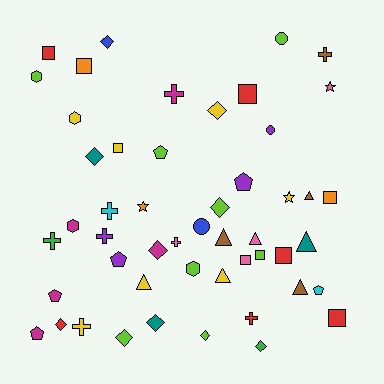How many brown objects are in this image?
There are 4 brown objects.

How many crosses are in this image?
There are 8 crosses.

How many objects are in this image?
There are 50 objects.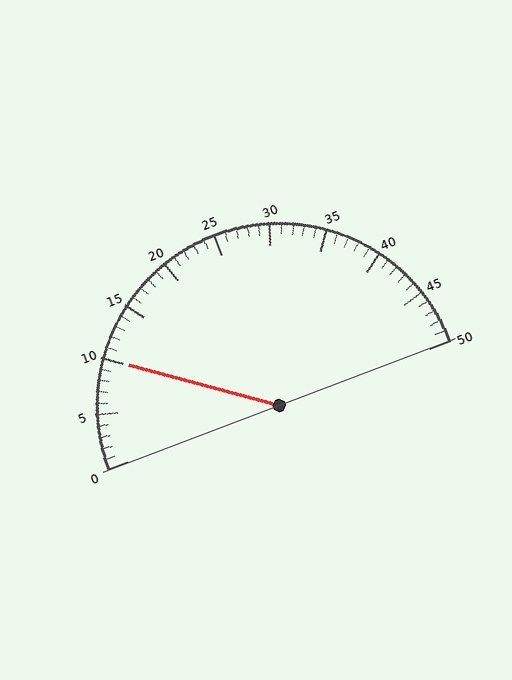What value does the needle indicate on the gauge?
The needle indicates approximately 10.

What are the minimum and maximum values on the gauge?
The gauge ranges from 0 to 50.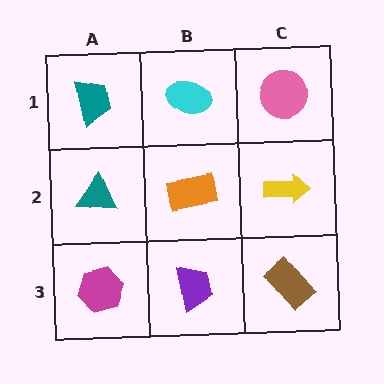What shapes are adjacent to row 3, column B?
An orange rectangle (row 2, column B), a magenta hexagon (row 3, column A), a brown rectangle (row 3, column C).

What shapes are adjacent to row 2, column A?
A teal trapezoid (row 1, column A), a magenta hexagon (row 3, column A), an orange rectangle (row 2, column B).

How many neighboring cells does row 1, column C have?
2.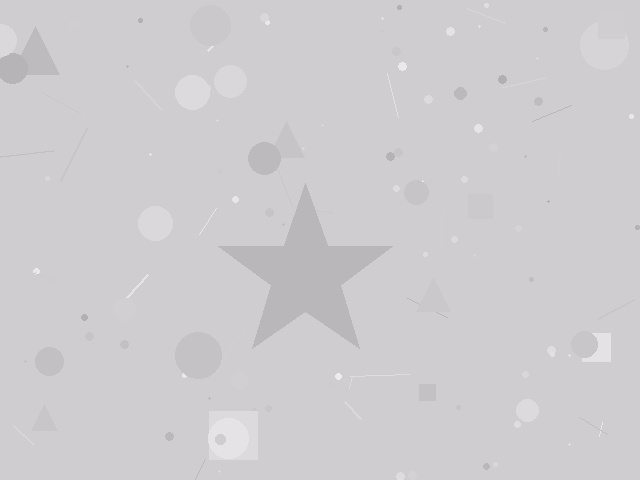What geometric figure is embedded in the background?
A star is embedded in the background.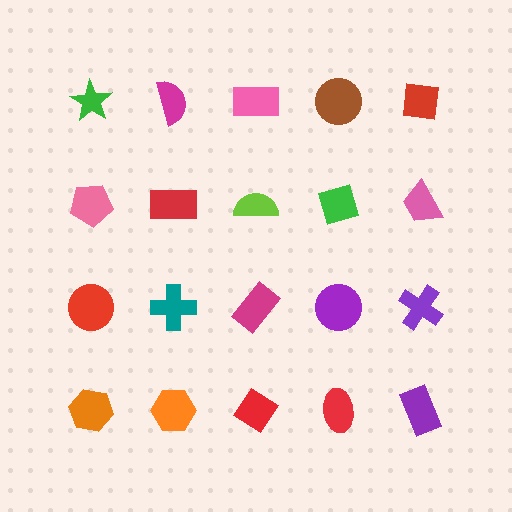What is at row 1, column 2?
A magenta semicircle.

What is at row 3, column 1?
A red circle.